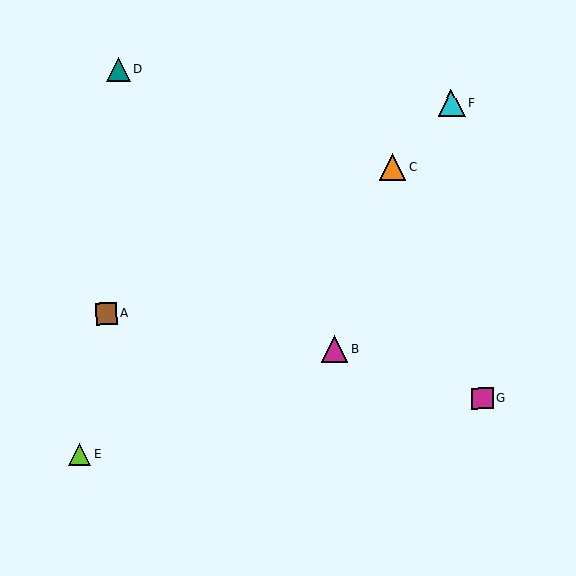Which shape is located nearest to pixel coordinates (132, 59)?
The teal triangle (labeled D) at (118, 69) is nearest to that location.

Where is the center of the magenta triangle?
The center of the magenta triangle is at (335, 349).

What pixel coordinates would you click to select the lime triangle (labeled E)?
Click at (80, 454) to select the lime triangle E.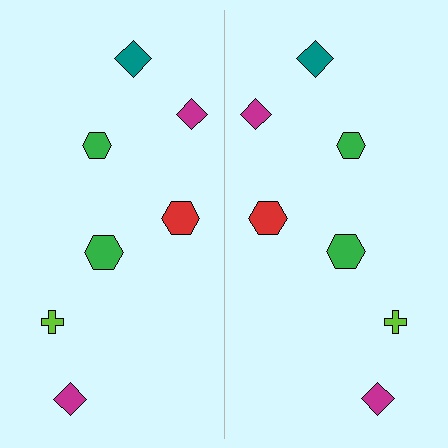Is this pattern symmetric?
Yes, this pattern has bilateral (reflection) symmetry.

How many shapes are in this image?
There are 14 shapes in this image.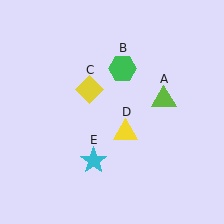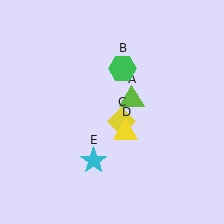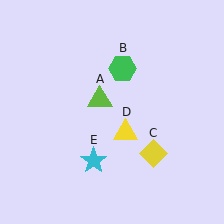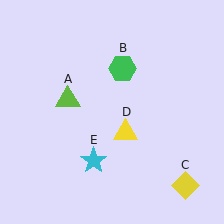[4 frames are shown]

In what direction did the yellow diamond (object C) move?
The yellow diamond (object C) moved down and to the right.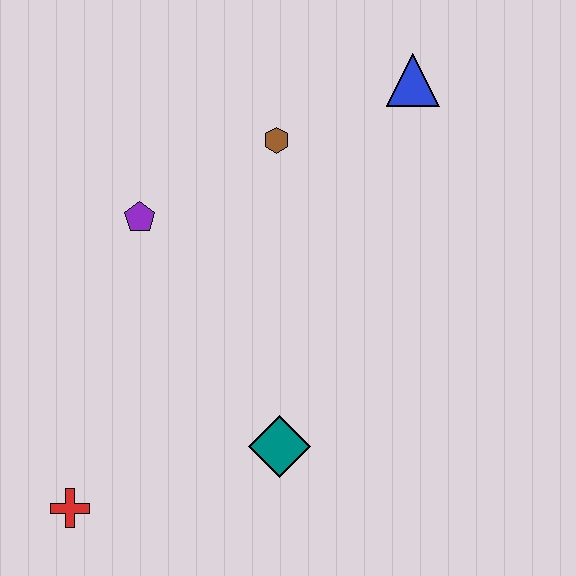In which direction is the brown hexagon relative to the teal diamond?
The brown hexagon is above the teal diamond.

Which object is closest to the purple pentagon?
The brown hexagon is closest to the purple pentagon.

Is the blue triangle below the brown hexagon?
No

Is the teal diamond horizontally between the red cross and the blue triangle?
Yes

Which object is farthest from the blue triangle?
The red cross is farthest from the blue triangle.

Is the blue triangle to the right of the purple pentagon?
Yes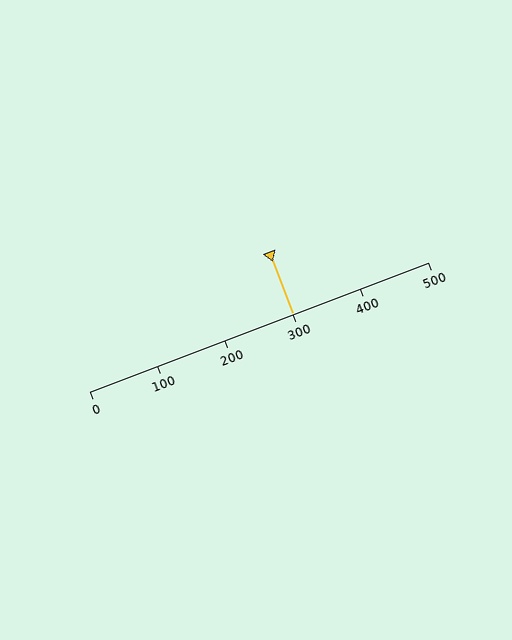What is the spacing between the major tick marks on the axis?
The major ticks are spaced 100 apart.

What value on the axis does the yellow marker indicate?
The marker indicates approximately 300.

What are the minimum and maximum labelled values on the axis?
The axis runs from 0 to 500.